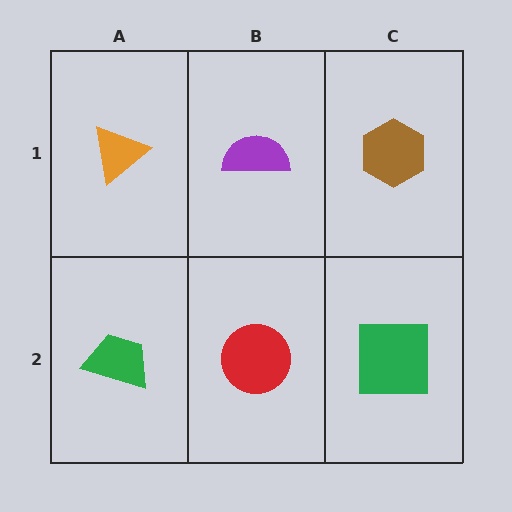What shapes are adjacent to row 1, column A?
A green trapezoid (row 2, column A), a purple semicircle (row 1, column B).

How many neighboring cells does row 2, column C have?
2.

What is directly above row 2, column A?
An orange triangle.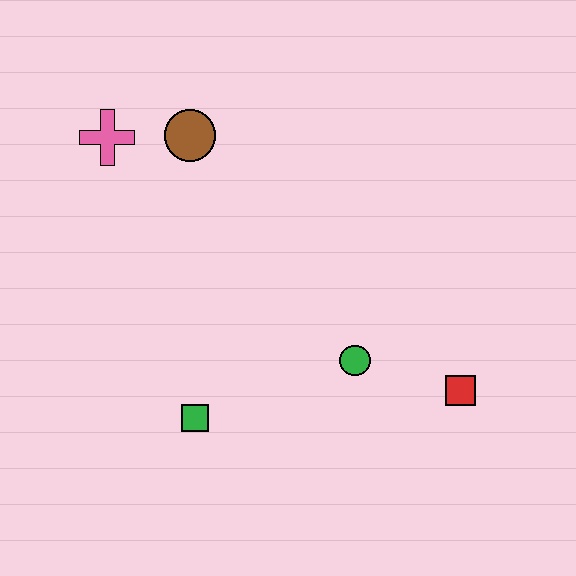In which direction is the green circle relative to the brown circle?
The green circle is below the brown circle.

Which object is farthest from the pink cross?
The red square is farthest from the pink cross.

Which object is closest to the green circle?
The red square is closest to the green circle.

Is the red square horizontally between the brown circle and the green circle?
No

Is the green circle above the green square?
Yes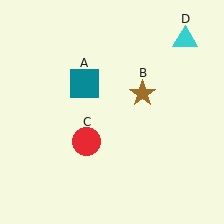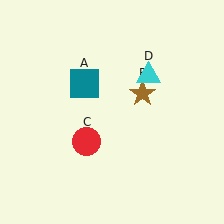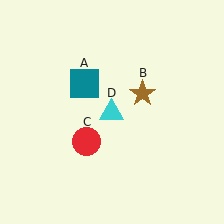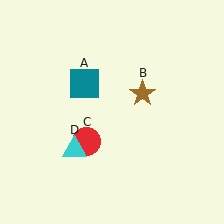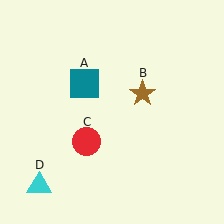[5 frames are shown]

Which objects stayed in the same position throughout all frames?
Teal square (object A) and brown star (object B) and red circle (object C) remained stationary.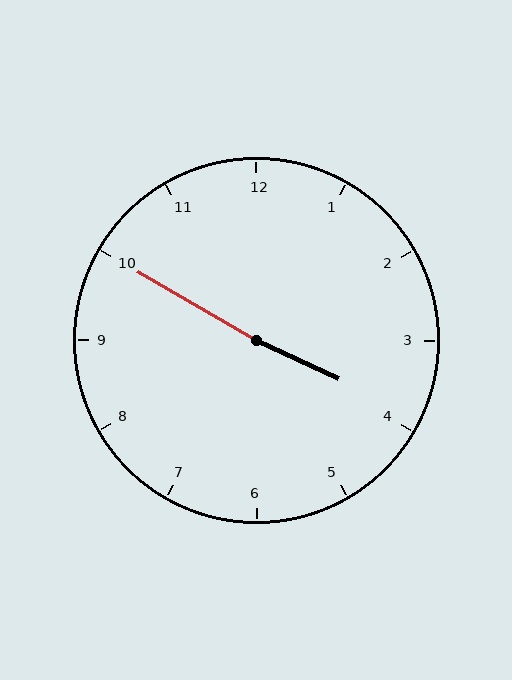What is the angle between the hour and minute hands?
Approximately 175 degrees.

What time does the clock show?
3:50.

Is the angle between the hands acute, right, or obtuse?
It is obtuse.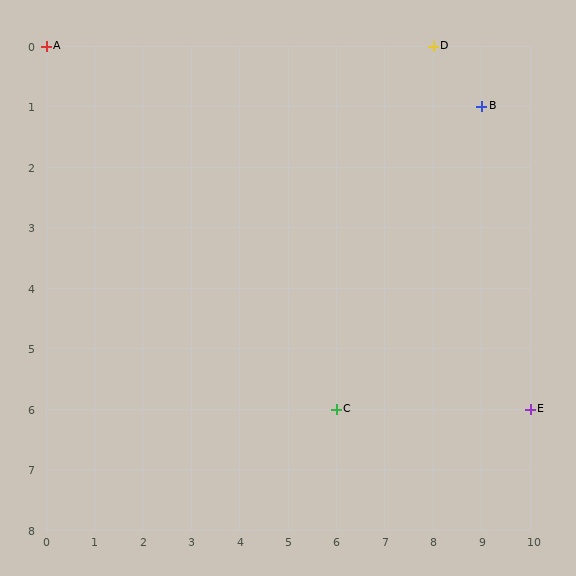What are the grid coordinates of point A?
Point A is at grid coordinates (0, 0).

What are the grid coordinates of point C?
Point C is at grid coordinates (6, 6).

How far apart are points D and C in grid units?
Points D and C are 2 columns and 6 rows apart (about 6.3 grid units diagonally).